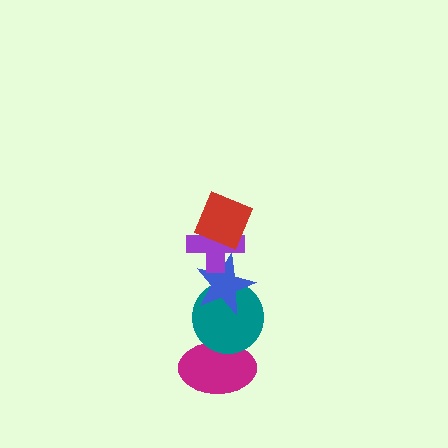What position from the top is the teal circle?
The teal circle is 4th from the top.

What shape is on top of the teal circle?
The blue star is on top of the teal circle.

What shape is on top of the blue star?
The purple cross is on top of the blue star.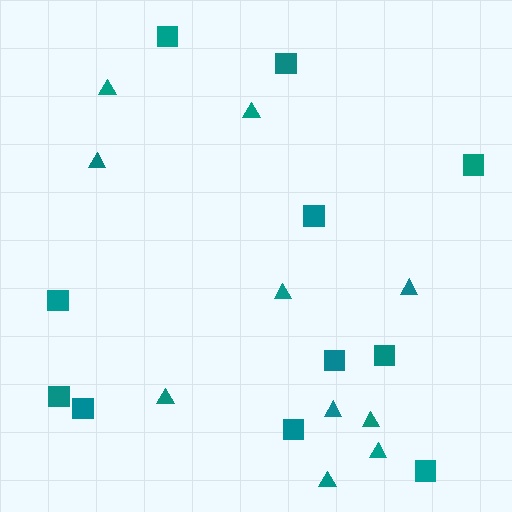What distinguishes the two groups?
There are 2 groups: one group of triangles (10) and one group of squares (11).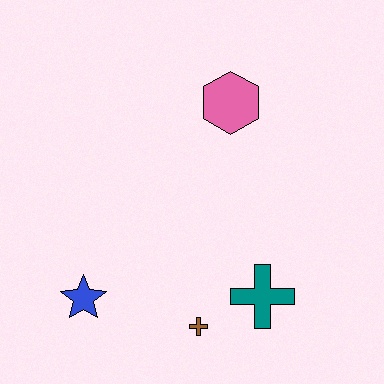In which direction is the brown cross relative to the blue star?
The brown cross is to the right of the blue star.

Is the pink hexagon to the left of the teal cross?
Yes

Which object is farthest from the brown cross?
The pink hexagon is farthest from the brown cross.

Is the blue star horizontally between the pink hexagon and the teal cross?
No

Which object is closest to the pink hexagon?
The teal cross is closest to the pink hexagon.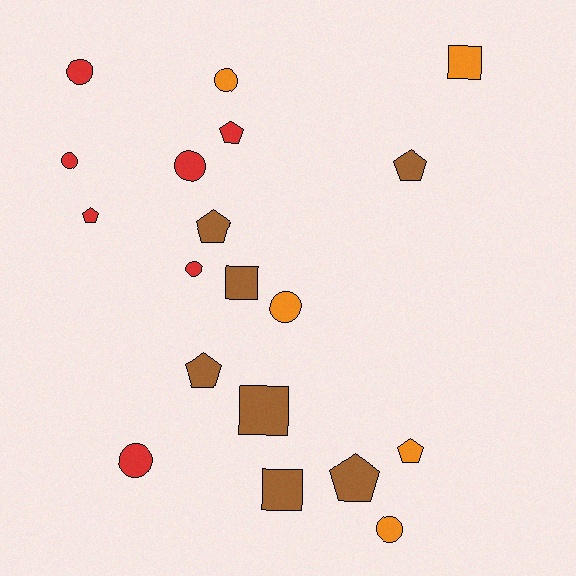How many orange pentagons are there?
There is 1 orange pentagon.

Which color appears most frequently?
Brown, with 7 objects.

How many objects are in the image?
There are 19 objects.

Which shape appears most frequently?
Circle, with 8 objects.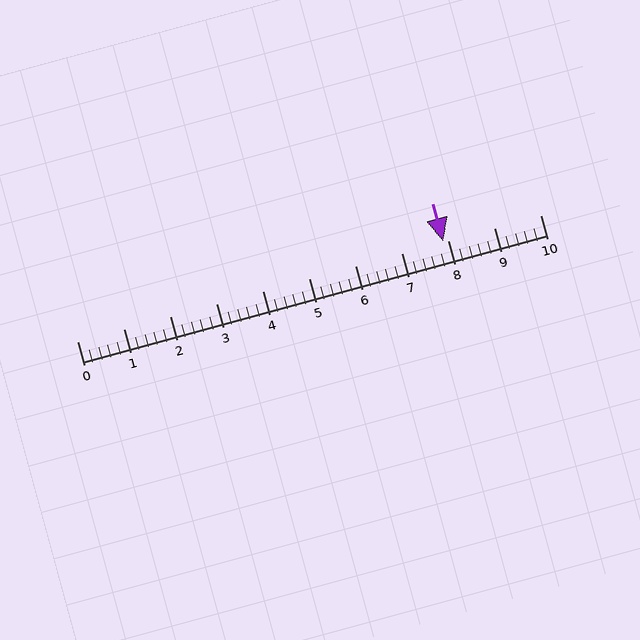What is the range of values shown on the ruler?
The ruler shows values from 0 to 10.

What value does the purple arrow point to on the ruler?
The purple arrow points to approximately 7.9.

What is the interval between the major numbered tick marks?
The major tick marks are spaced 1 units apart.